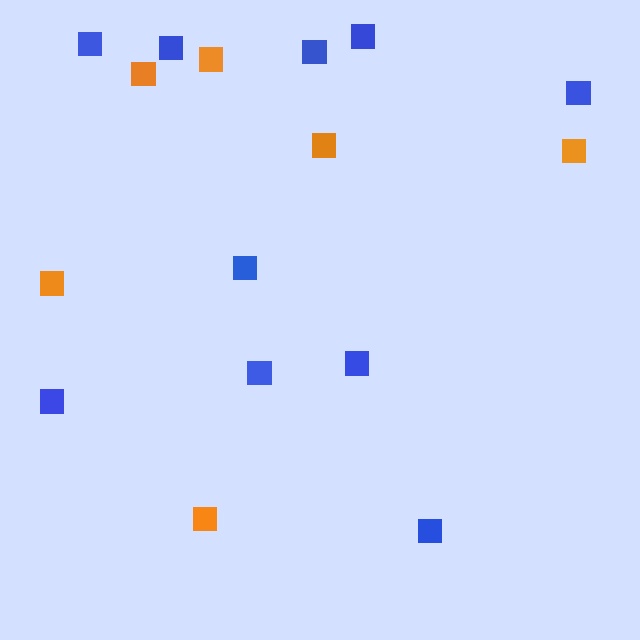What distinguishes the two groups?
There are 2 groups: one group of blue squares (10) and one group of orange squares (6).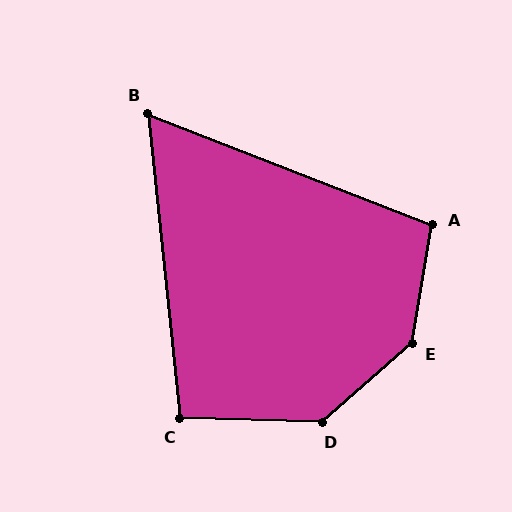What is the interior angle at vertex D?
Approximately 137 degrees (obtuse).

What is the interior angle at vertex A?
Approximately 102 degrees (obtuse).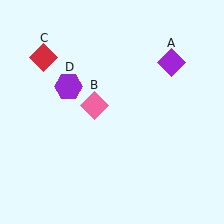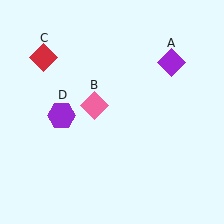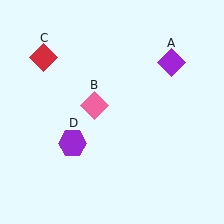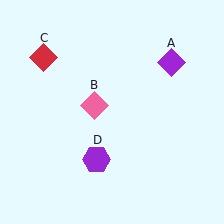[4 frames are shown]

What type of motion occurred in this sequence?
The purple hexagon (object D) rotated counterclockwise around the center of the scene.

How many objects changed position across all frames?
1 object changed position: purple hexagon (object D).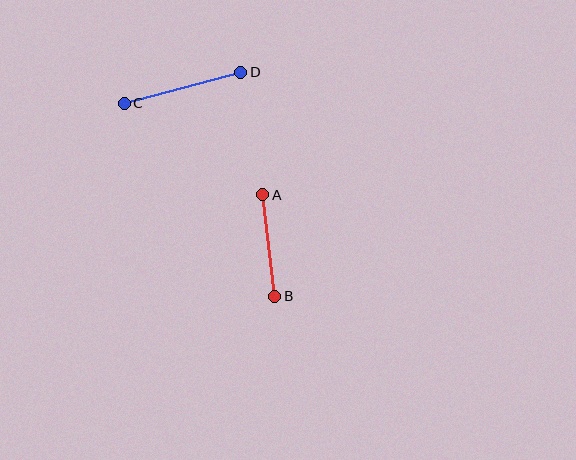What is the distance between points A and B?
The distance is approximately 102 pixels.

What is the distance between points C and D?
The distance is approximately 121 pixels.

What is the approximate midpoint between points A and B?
The midpoint is at approximately (269, 246) pixels.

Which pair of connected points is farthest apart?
Points C and D are farthest apart.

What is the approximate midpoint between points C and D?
The midpoint is at approximately (182, 88) pixels.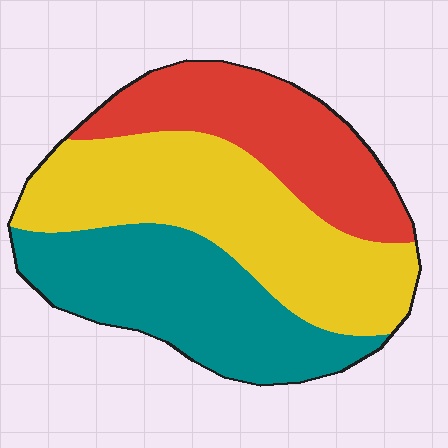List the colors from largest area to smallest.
From largest to smallest: yellow, teal, red.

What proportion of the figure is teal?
Teal covers about 35% of the figure.